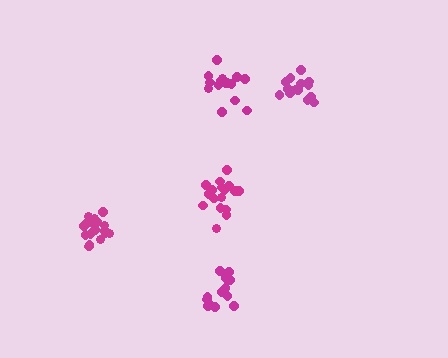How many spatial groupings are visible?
There are 5 spatial groupings.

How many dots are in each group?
Group 1: 14 dots, Group 2: 17 dots, Group 3: 14 dots, Group 4: 18 dots, Group 5: 16 dots (79 total).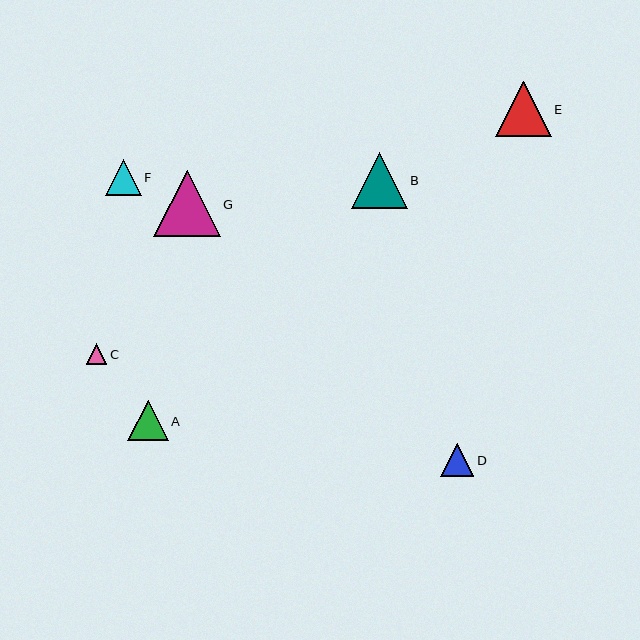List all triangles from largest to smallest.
From largest to smallest: G, B, E, A, F, D, C.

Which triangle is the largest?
Triangle G is the largest with a size of approximately 67 pixels.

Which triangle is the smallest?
Triangle C is the smallest with a size of approximately 20 pixels.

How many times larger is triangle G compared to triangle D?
Triangle G is approximately 2.0 times the size of triangle D.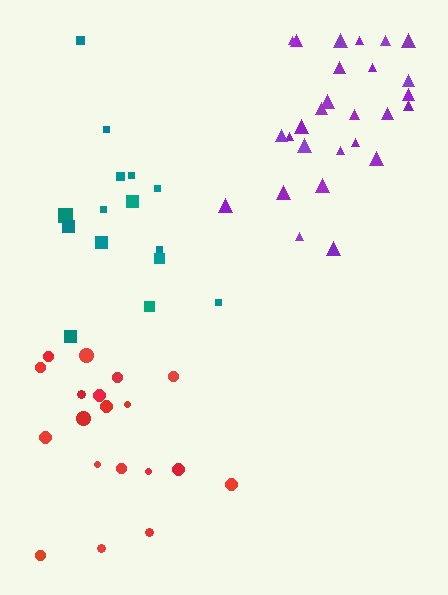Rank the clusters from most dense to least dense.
purple, red, teal.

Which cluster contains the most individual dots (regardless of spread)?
Purple (30).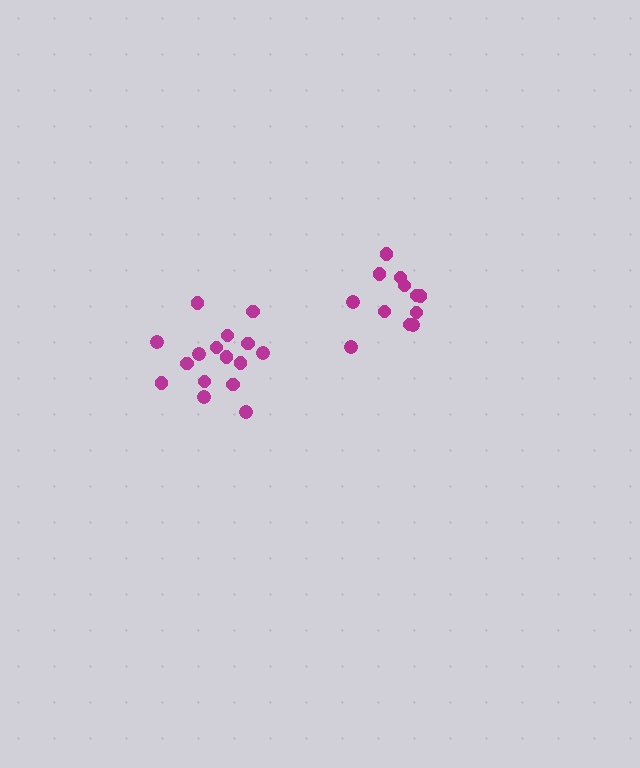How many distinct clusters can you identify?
There are 2 distinct clusters.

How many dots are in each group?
Group 1: 16 dots, Group 2: 12 dots (28 total).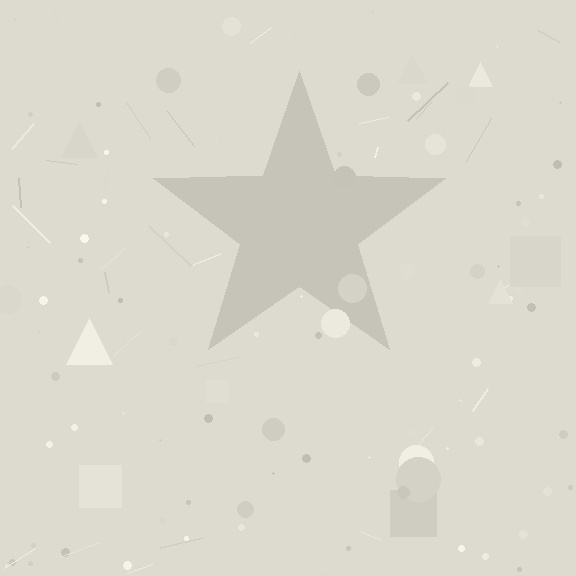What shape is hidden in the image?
A star is hidden in the image.